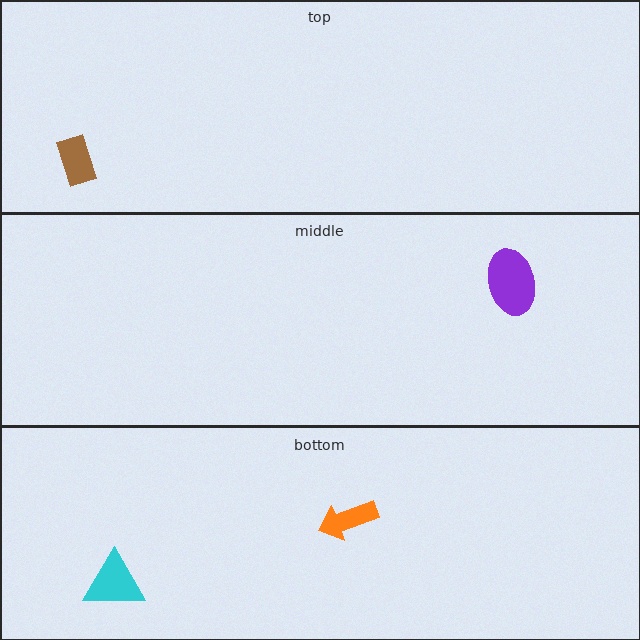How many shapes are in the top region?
1.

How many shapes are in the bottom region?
2.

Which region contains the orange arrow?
The bottom region.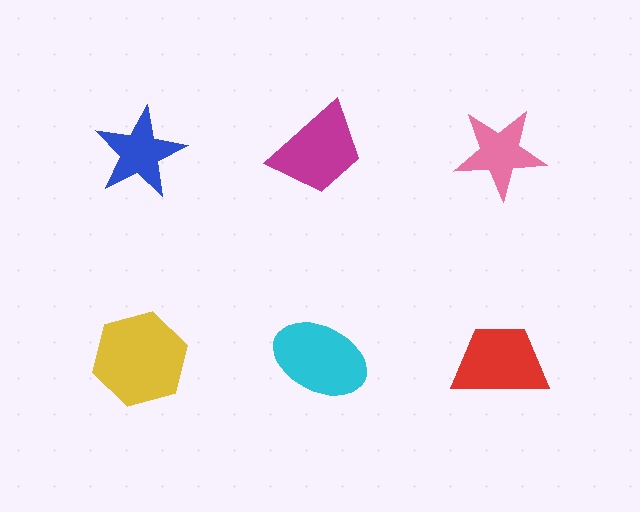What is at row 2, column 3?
A red trapezoid.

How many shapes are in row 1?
3 shapes.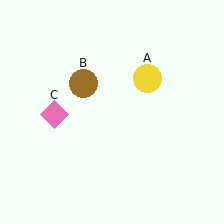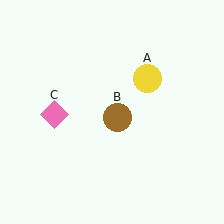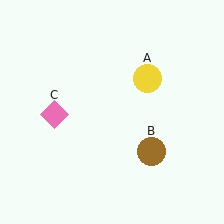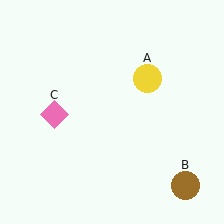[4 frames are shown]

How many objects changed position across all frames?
1 object changed position: brown circle (object B).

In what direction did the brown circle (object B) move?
The brown circle (object B) moved down and to the right.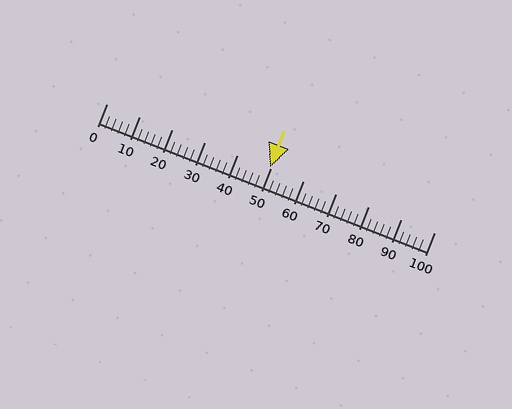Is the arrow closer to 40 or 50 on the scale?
The arrow is closer to 50.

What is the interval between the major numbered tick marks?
The major tick marks are spaced 10 units apart.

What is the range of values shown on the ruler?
The ruler shows values from 0 to 100.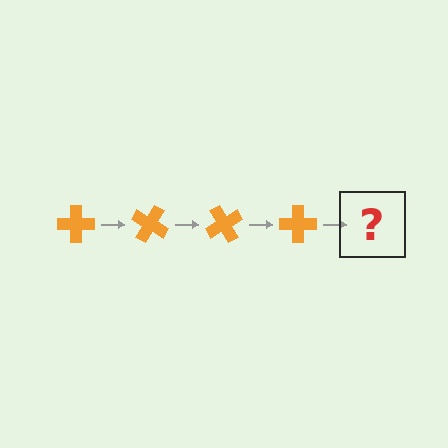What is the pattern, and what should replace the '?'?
The pattern is that the cross rotates 30 degrees each step. The '?' should be an orange cross rotated 120 degrees.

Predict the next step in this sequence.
The next step is an orange cross rotated 120 degrees.